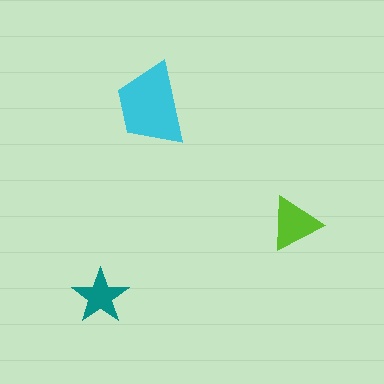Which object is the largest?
The cyan trapezoid.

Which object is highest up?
The cyan trapezoid is topmost.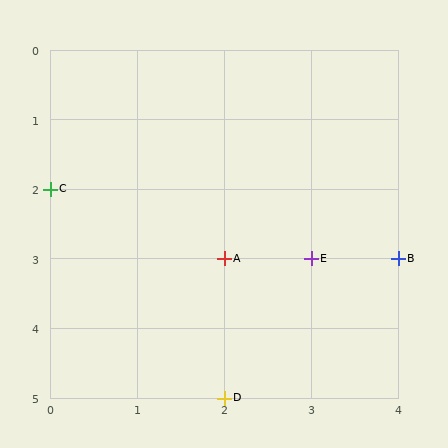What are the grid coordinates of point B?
Point B is at grid coordinates (4, 3).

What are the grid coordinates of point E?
Point E is at grid coordinates (3, 3).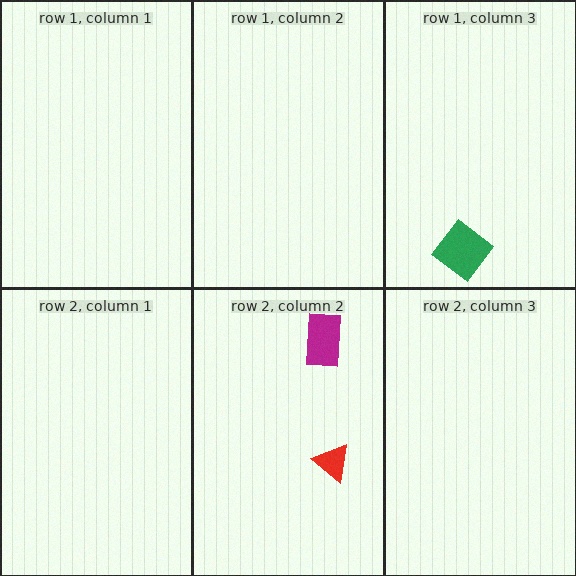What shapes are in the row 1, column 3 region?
The green diamond.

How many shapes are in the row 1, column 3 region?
1.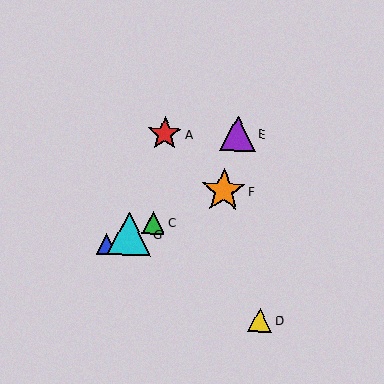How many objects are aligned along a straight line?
4 objects (B, C, F, G) are aligned along a straight line.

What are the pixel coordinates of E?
Object E is at (238, 134).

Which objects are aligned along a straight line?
Objects B, C, F, G are aligned along a straight line.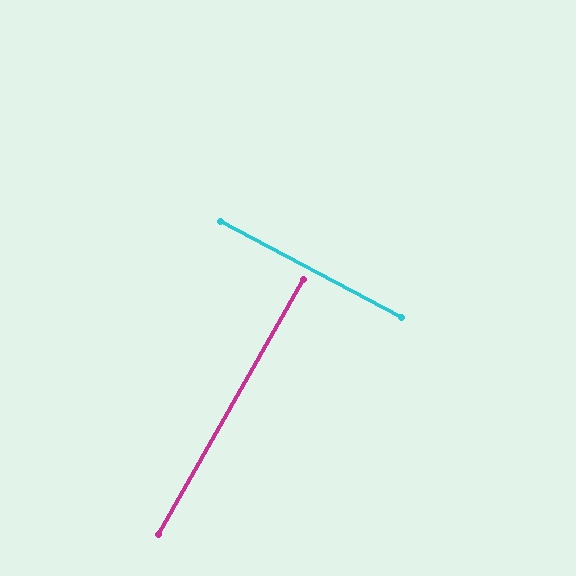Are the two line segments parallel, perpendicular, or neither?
Perpendicular — they meet at approximately 88°.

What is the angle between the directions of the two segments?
Approximately 88 degrees.